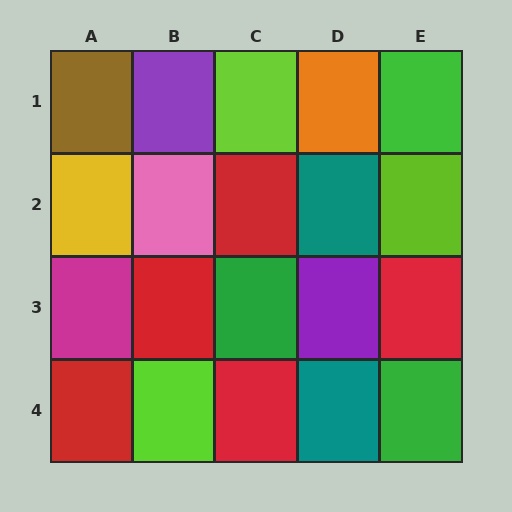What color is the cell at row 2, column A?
Yellow.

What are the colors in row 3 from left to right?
Magenta, red, green, purple, red.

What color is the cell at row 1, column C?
Lime.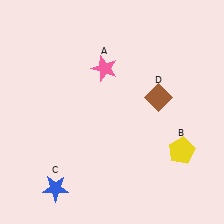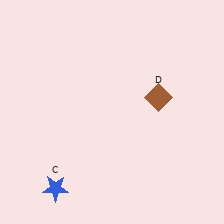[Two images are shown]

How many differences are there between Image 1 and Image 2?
There are 2 differences between the two images.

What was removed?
The pink star (A), the yellow pentagon (B) were removed in Image 2.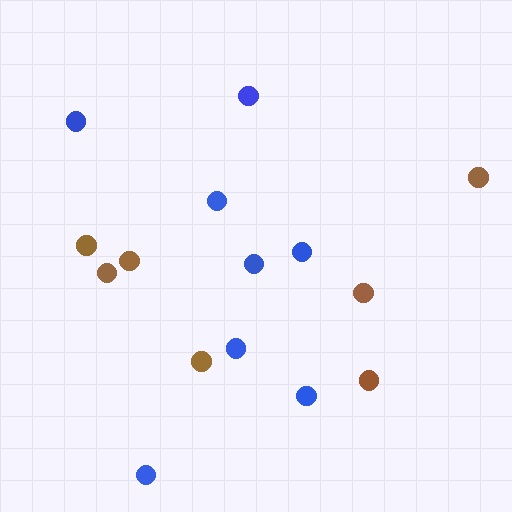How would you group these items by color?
There are 2 groups: one group of blue circles (8) and one group of brown circles (7).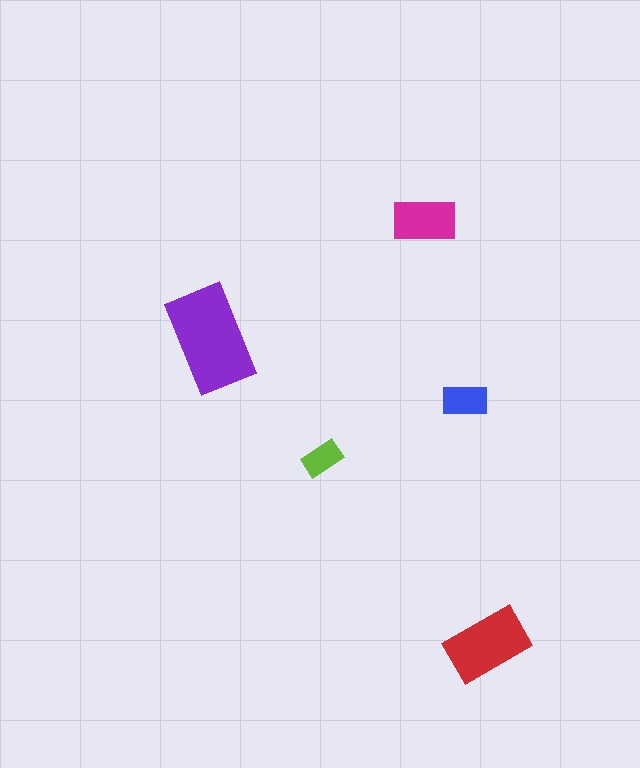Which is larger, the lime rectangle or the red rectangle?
The red one.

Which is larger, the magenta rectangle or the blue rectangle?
The magenta one.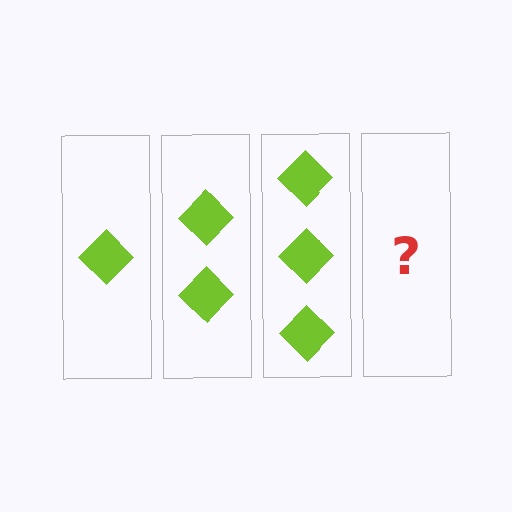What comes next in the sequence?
The next element should be 4 diamonds.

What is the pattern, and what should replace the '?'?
The pattern is that each step adds one more diamond. The '?' should be 4 diamonds.